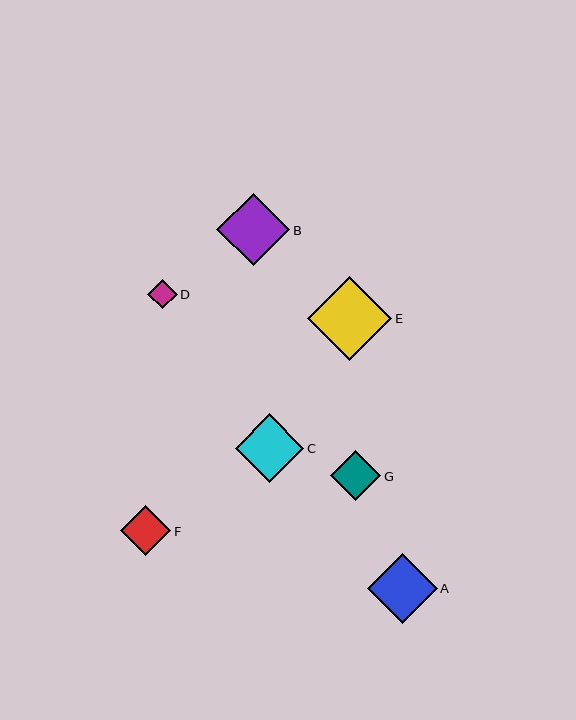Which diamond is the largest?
Diamond E is the largest with a size of approximately 84 pixels.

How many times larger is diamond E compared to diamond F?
Diamond E is approximately 1.7 times the size of diamond F.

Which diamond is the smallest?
Diamond D is the smallest with a size of approximately 29 pixels.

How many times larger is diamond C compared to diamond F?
Diamond C is approximately 1.4 times the size of diamond F.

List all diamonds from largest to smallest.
From largest to smallest: E, B, A, C, F, G, D.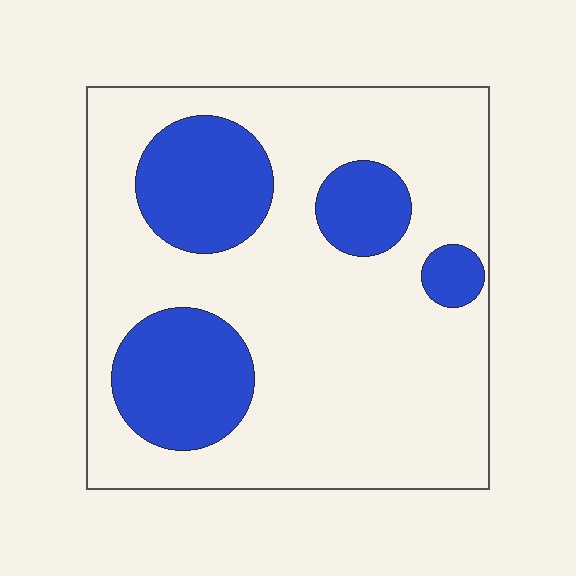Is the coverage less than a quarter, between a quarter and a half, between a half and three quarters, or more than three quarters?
Between a quarter and a half.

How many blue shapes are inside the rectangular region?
4.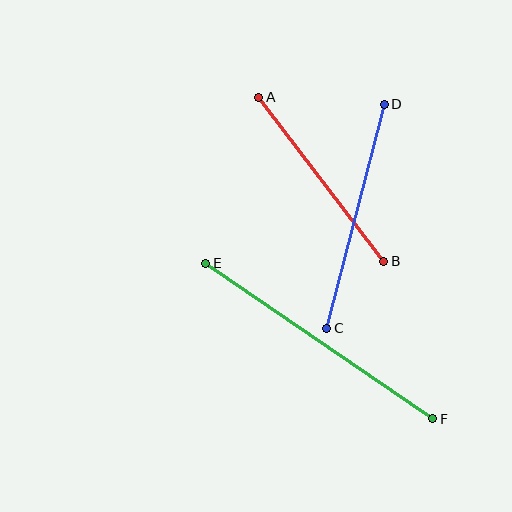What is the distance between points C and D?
The distance is approximately 231 pixels.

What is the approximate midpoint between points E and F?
The midpoint is at approximately (319, 341) pixels.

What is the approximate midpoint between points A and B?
The midpoint is at approximately (321, 179) pixels.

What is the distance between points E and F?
The distance is approximately 275 pixels.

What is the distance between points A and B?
The distance is approximately 206 pixels.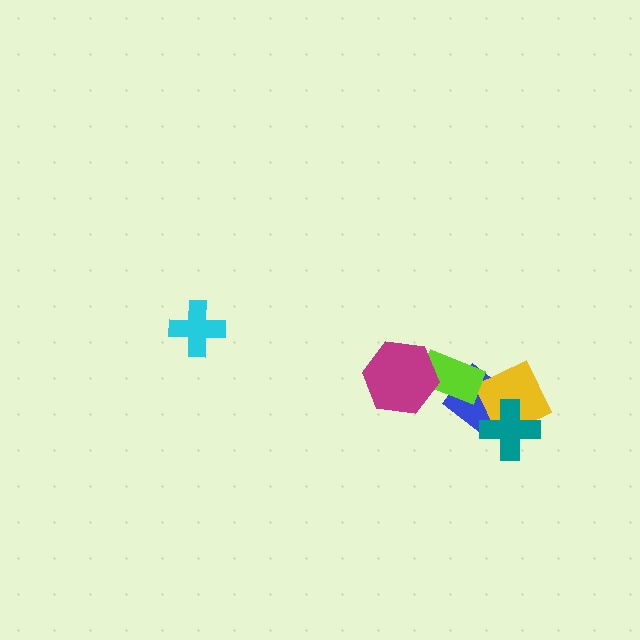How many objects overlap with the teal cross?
2 objects overlap with the teal cross.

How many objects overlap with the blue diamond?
3 objects overlap with the blue diamond.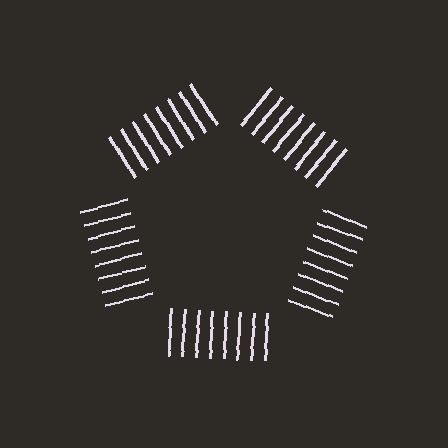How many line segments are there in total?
40 — 8 along each of the 5 edges.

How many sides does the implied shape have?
5 sides — the line-ends trace a pentagon.